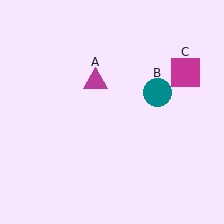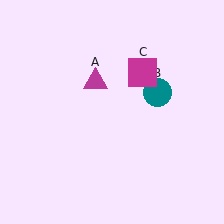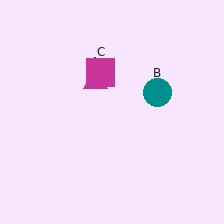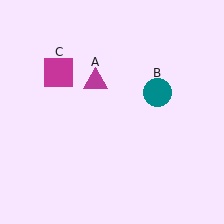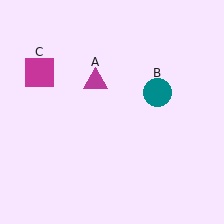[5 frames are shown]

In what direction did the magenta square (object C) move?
The magenta square (object C) moved left.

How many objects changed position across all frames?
1 object changed position: magenta square (object C).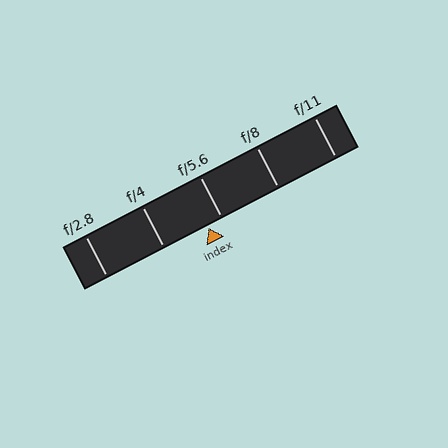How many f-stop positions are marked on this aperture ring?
There are 5 f-stop positions marked.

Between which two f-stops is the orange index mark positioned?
The index mark is between f/4 and f/5.6.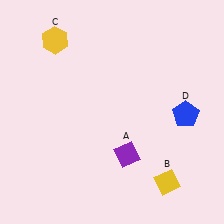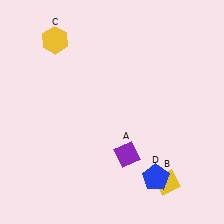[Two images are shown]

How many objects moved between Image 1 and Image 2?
1 object moved between the two images.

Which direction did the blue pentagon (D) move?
The blue pentagon (D) moved down.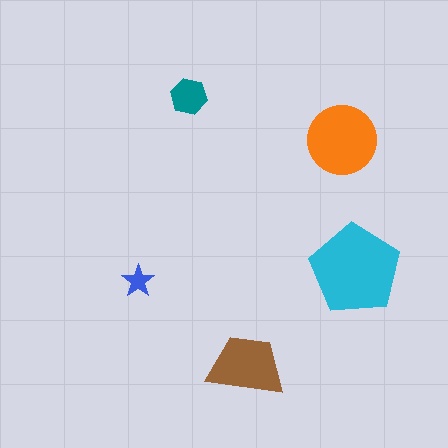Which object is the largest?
The cyan pentagon.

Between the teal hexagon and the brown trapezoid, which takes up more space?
The brown trapezoid.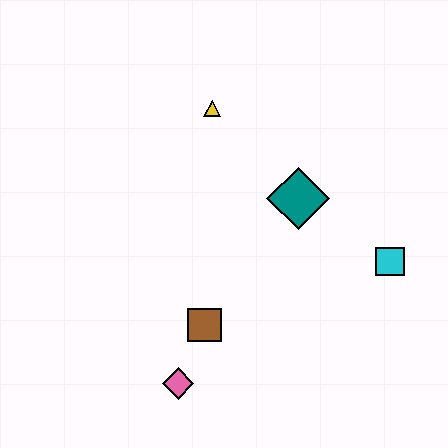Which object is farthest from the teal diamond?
The pink diamond is farthest from the teal diamond.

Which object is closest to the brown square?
The pink diamond is closest to the brown square.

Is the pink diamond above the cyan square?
No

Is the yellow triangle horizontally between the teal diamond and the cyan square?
No